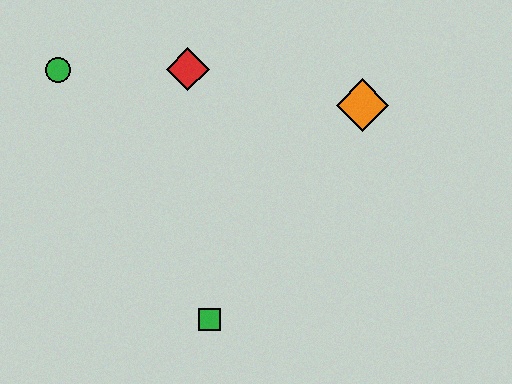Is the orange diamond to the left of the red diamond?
No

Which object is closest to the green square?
The red diamond is closest to the green square.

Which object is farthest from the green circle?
The orange diamond is farthest from the green circle.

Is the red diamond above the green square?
Yes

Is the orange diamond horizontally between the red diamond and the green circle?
No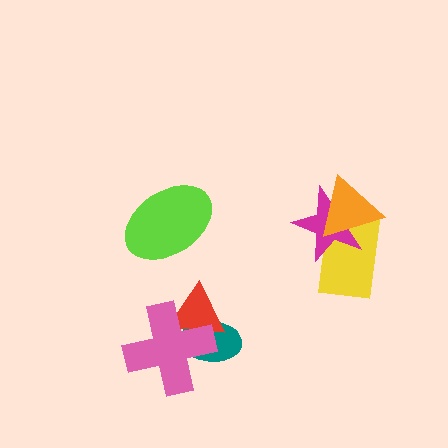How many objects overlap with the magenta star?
2 objects overlap with the magenta star.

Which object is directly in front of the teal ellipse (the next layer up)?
The red triangle is directly in front of the teal ellipse.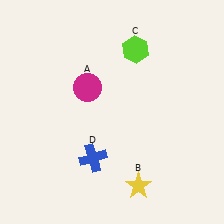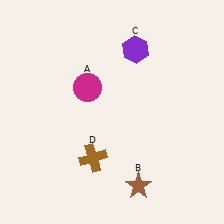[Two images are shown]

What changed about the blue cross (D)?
In Image 1, D is blue. In Image 2, it changed to brown.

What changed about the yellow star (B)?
In Image 1, B is yellow. In Image 2, it changed to brown.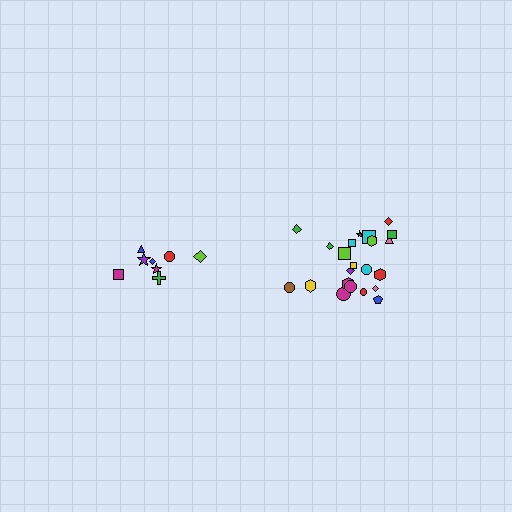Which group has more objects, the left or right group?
The right group.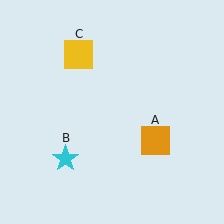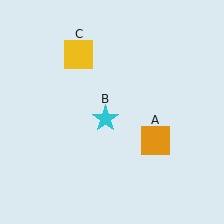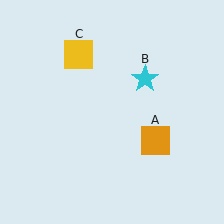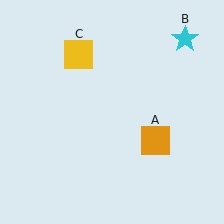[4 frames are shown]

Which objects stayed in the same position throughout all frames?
Orange square (object A) and yellow square (object C) remained stationary.